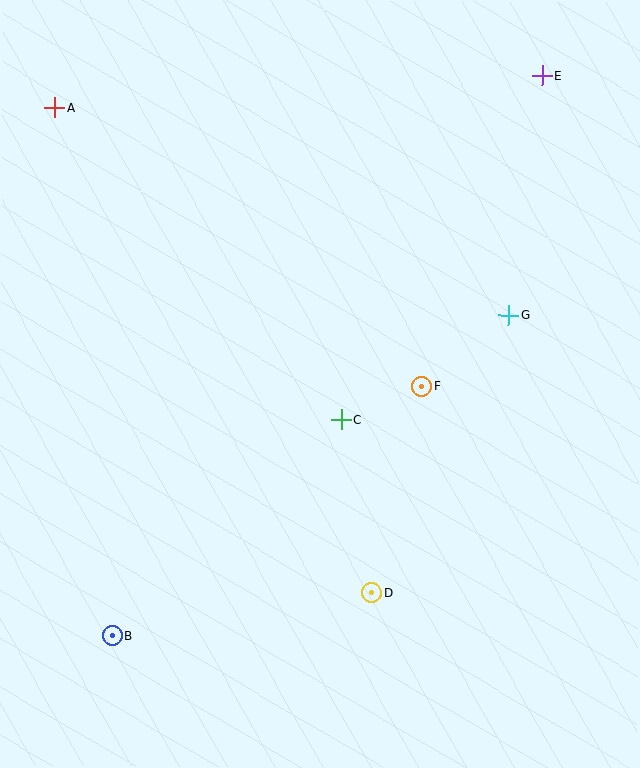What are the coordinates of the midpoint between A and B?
The midpoint between A and B is at (84, 372).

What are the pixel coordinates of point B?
Point B is at (112, 636).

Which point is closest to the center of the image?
Point C at (341, 420) is closest to the center.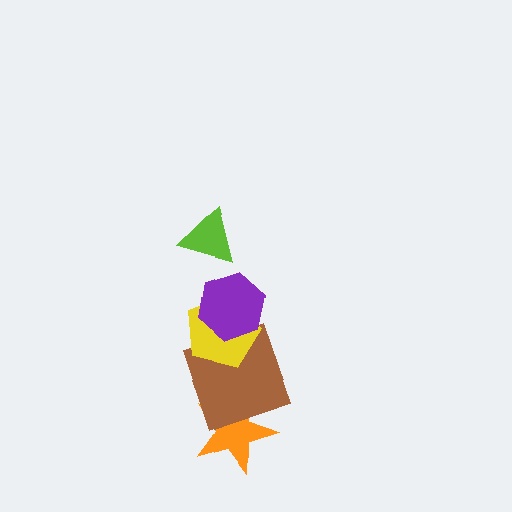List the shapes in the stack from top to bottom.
From top to bottom: the lime triangle, the purple hexagon, the yellow pentagon, the brown square, the orange star.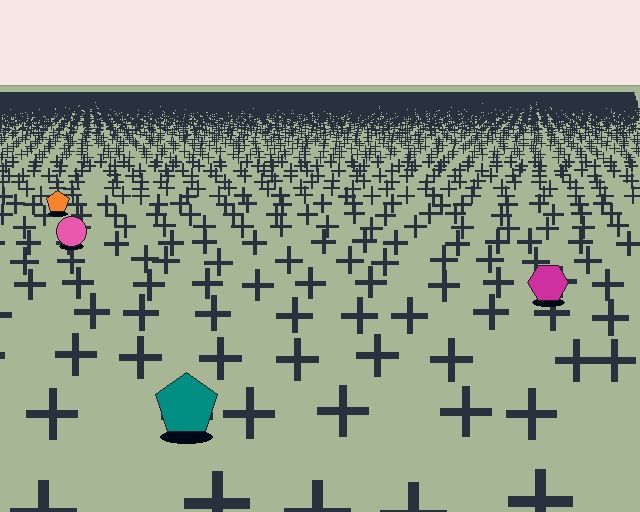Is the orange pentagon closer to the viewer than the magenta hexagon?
No. The magenta hexagon is closer — you can tell from the texture gradient: the ground texture is coarser near it.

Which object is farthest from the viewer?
The orange pentagon is farthest from the viewer. It appears smaller and the ground texture around it is denser.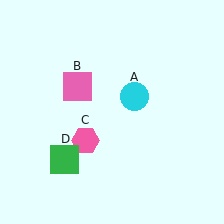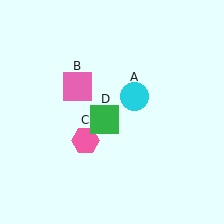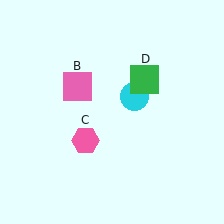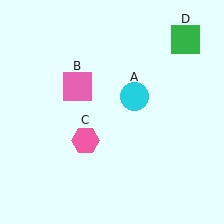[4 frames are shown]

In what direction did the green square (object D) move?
The green square (object D) moved up and to the right.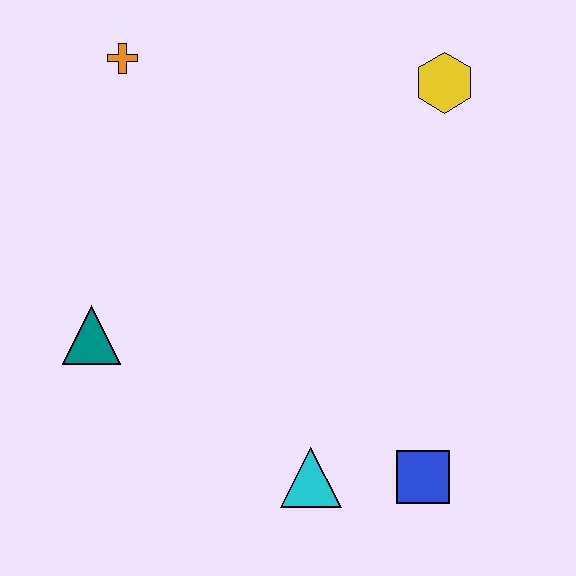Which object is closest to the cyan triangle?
The blue square is closest to the cyan triangle.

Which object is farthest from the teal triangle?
The yellow hexagon is farthest from the teal triangle.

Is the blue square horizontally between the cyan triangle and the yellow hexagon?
Yes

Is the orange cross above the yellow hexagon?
Yes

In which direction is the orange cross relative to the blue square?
The orange cross is above the blue square.